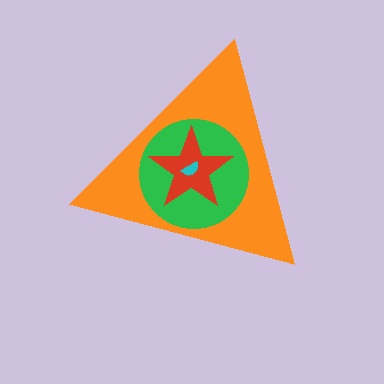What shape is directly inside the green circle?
The red star.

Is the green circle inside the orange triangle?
Yes.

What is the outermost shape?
The orange triangle.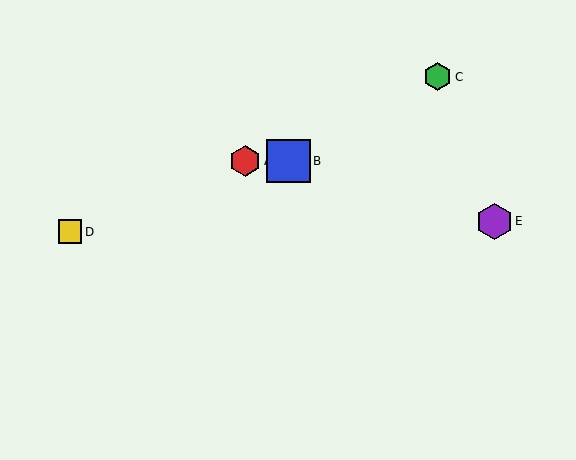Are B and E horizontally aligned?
No, B is at y≈161 and E is at y≈221.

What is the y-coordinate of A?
Object A is at y≈161.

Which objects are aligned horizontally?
Objects A, B are aligned horizontally.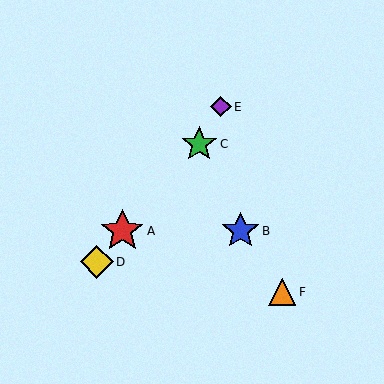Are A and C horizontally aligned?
No, A is at y≈231 and C is at y≈144.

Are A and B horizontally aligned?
Yes, both are at y≈231.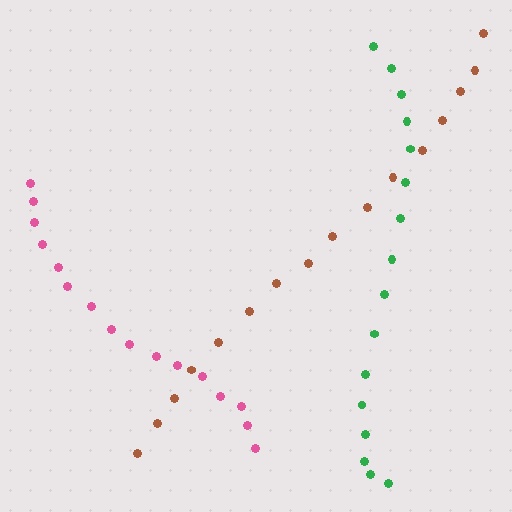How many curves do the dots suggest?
There are 3 distinct paths.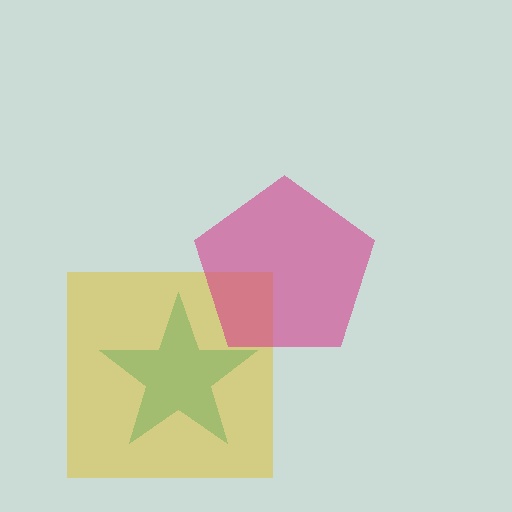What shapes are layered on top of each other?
The layered shapes are: a teal star, a yellow square, a magenta pentagon.